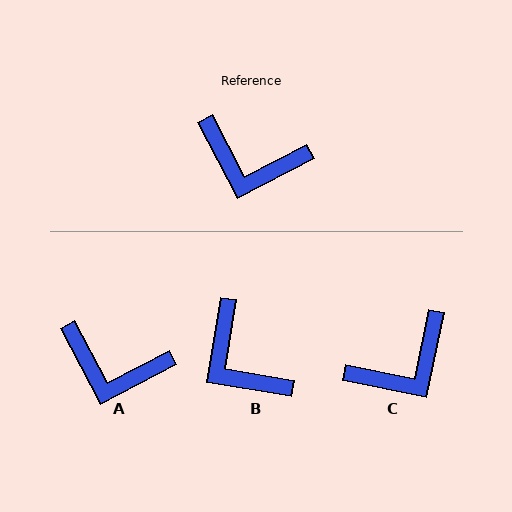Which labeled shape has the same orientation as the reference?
A.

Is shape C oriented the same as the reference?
No, it is off by about 51 degrees.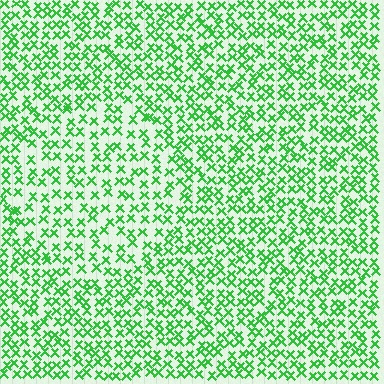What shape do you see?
I see a circle.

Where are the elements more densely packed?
The elements are more densely packed outside the circle boundary.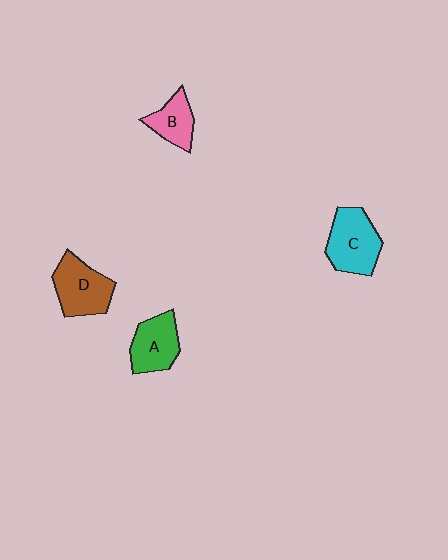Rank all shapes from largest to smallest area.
From largest to smallest: C (cyan), D (brown), A (green), B (pink).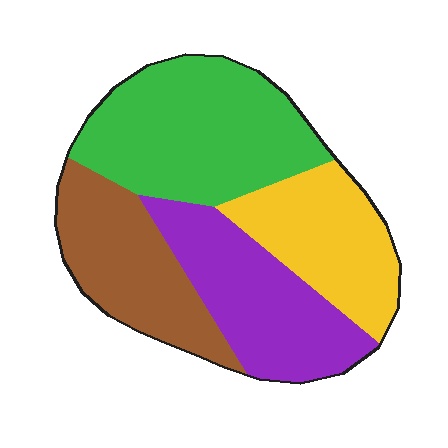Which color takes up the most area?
Green, at roughly 35%.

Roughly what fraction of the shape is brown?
Brown takes up about one fifth (1/5) of the shape.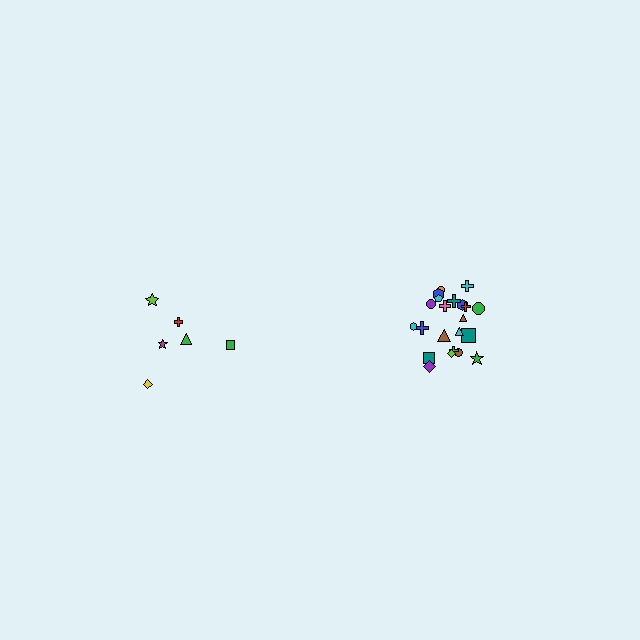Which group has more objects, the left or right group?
The right group.